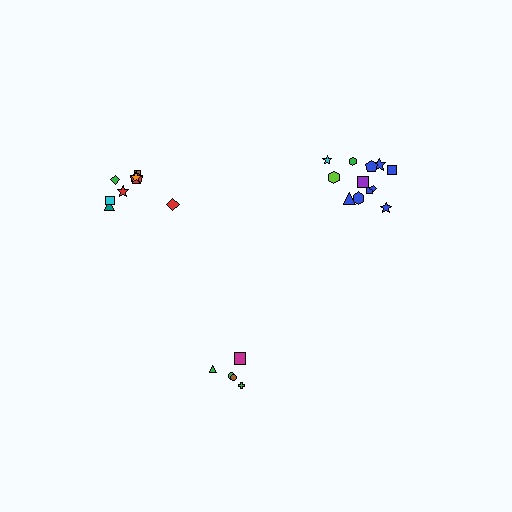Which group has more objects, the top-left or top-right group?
The top-right group.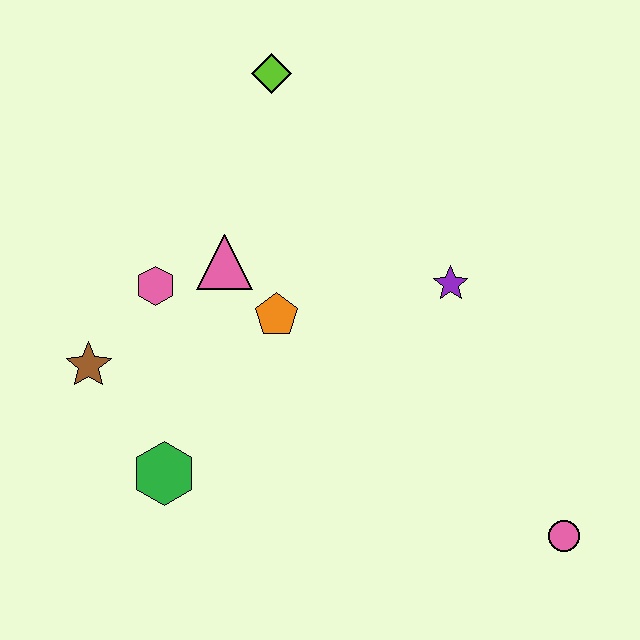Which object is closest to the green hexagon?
The brown star is closest to the green hexagon.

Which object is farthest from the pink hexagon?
The pink circle is farthest from the pink hexagon.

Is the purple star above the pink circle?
Yes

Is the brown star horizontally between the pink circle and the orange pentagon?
No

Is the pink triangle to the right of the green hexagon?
Yes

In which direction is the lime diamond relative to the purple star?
The lime diamond is above the purple star.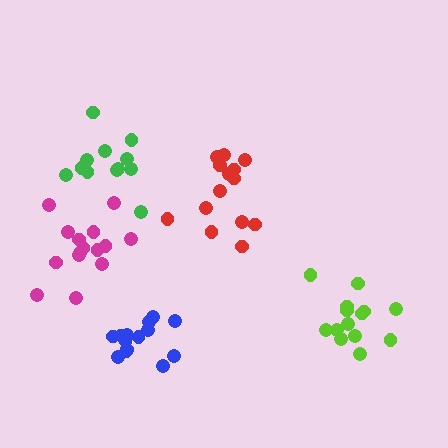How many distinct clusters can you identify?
There are 5 distinct clusters.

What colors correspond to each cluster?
The clusters are colored: lime, blue, green, red, magenta.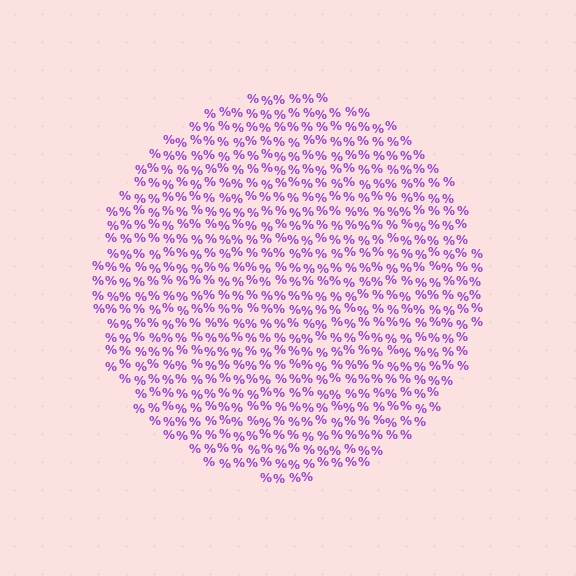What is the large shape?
The large shape is a circle.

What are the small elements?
The small elements are percent signs.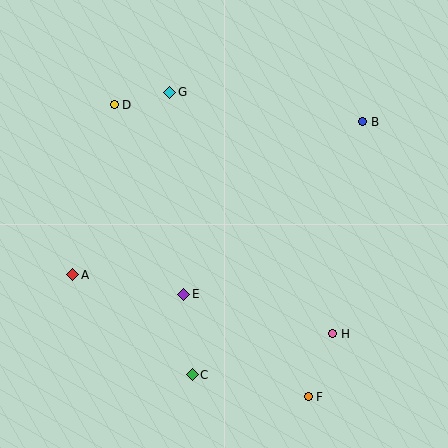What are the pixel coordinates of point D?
Point D is at (114, 105).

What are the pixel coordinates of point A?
Point A is at (73, 275).